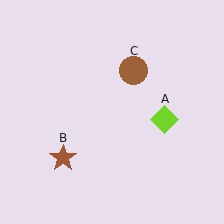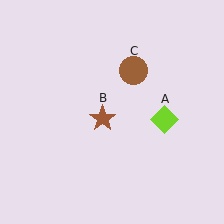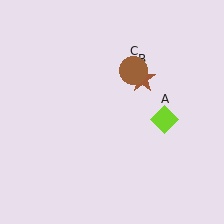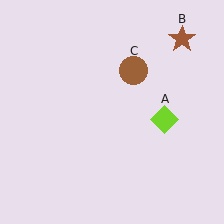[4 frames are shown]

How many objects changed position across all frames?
1 object changed position: brown star (object B).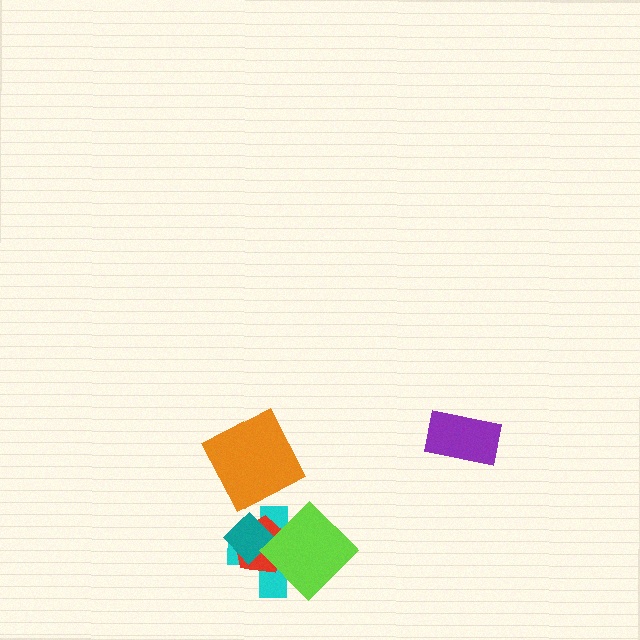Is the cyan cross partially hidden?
Yes, it is partially covered by another shape.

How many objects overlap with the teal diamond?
3 objects overlap with the teal diamond.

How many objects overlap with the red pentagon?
3 objects overlap with the red pentagon.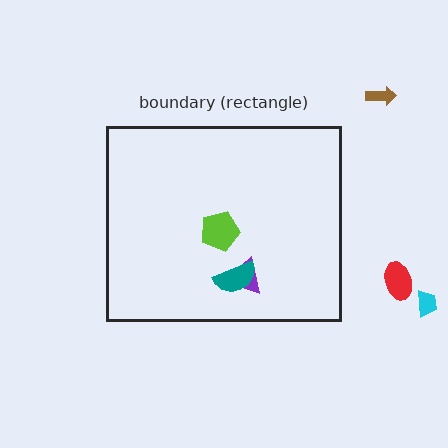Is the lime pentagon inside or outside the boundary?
Inside.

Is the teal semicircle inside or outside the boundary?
Inside.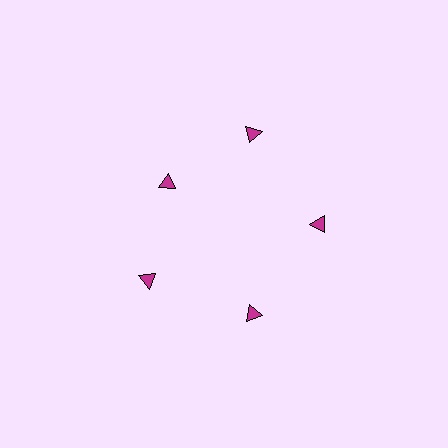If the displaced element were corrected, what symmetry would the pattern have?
It would have 5-fold rotational symmetry — the pattern would map onto itself every 72 degrees.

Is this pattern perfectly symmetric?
No. The 5 magenta triangles are arranged in a ring, but one element near the 10 o'clock position is pulled inward toward the center, breaking the 5-fold rotational symmetry.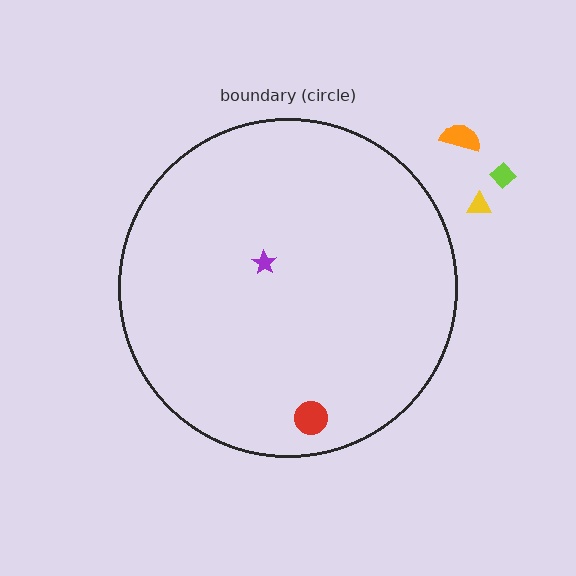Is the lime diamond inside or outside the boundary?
Outside.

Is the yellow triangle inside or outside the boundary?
Outside.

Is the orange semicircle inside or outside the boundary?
Outside.